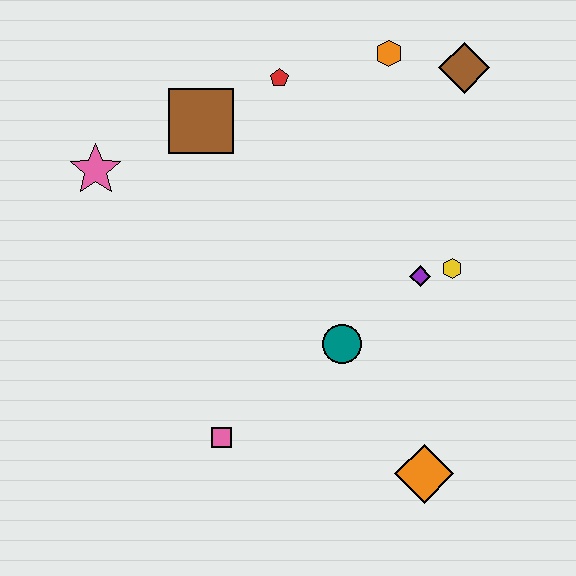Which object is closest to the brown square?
The red pentagon is closest to the brown square.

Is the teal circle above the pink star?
No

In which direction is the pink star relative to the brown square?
The pink star is to the left of the brown square.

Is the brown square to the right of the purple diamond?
No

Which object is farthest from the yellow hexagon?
The pink star is farthest from the yellow hexagon.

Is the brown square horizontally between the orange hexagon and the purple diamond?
No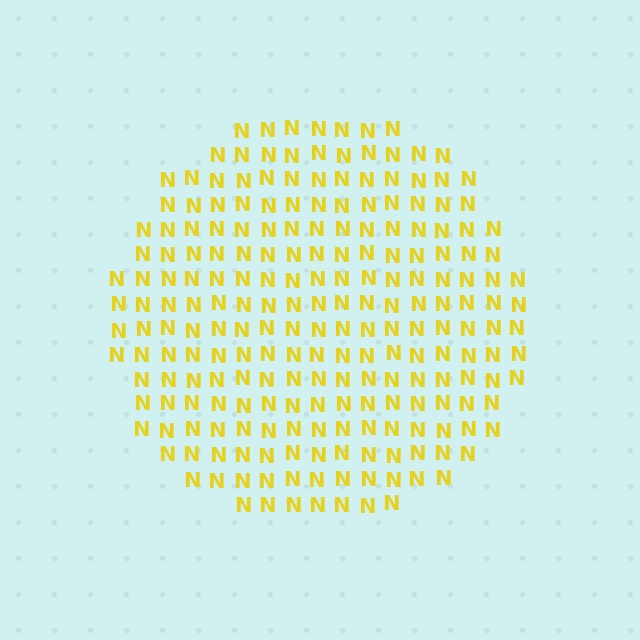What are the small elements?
The small elements are letter N's.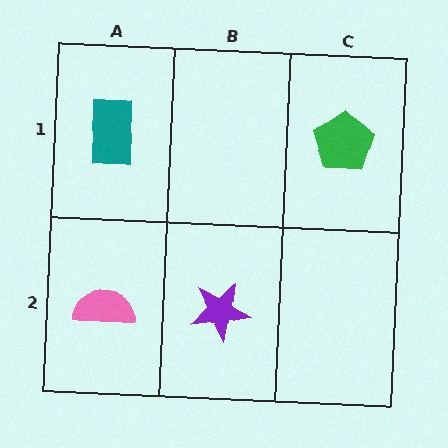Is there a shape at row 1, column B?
No, that cell is empty.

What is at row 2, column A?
A pink semicircle.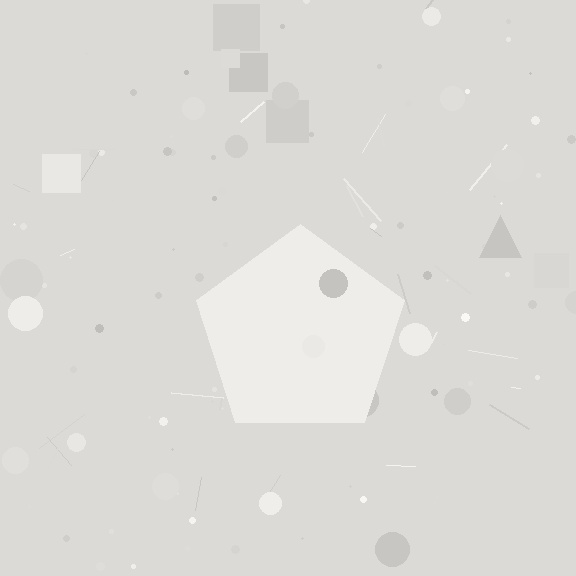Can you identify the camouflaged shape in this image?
The camouflaged shape is a pentagon.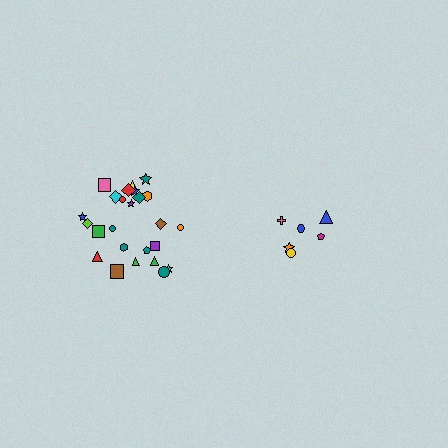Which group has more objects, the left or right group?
The left group.